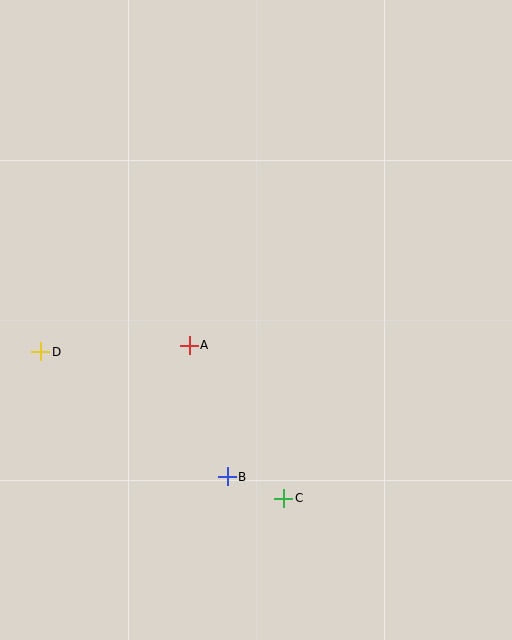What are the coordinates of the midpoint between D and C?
The midpoint between D and C is at (162, 425).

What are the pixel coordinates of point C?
Point C is at (284, 498).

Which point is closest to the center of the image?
Point A at (189, 345) is closest to the center.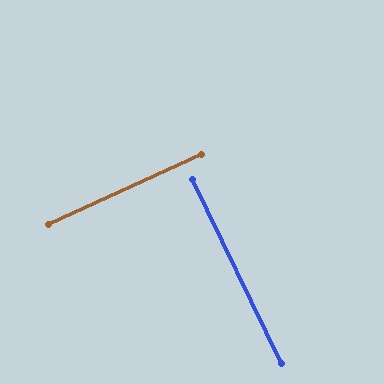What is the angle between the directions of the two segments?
Approximately 89 degrees.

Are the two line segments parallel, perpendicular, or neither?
Perpendicular — they meet at approximately 89°.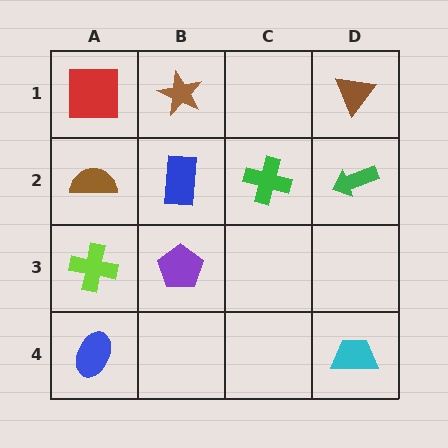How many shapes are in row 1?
3 shapes.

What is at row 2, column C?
A green cross.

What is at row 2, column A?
A brown semicircle.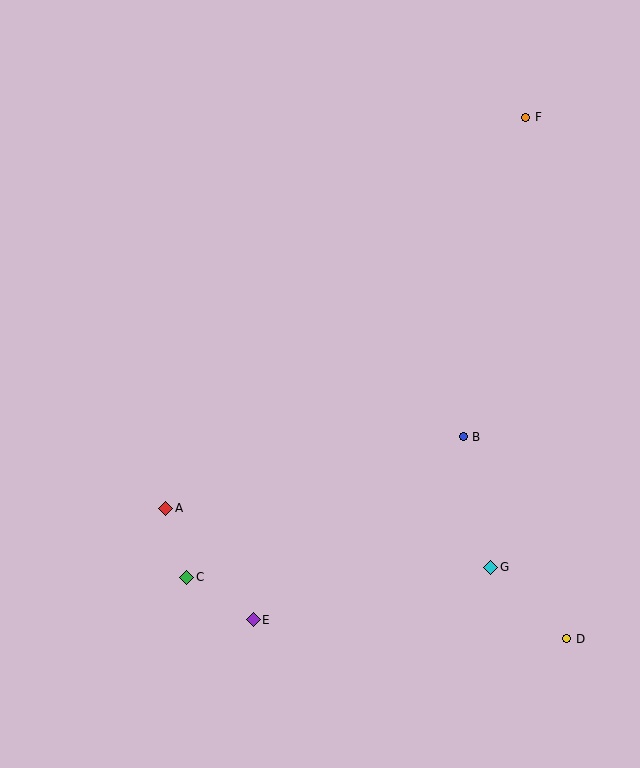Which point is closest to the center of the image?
Point B at (463, 437) is closest to the center.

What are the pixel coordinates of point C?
Point C is at (187, 577).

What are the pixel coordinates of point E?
Point E is at (253, 620).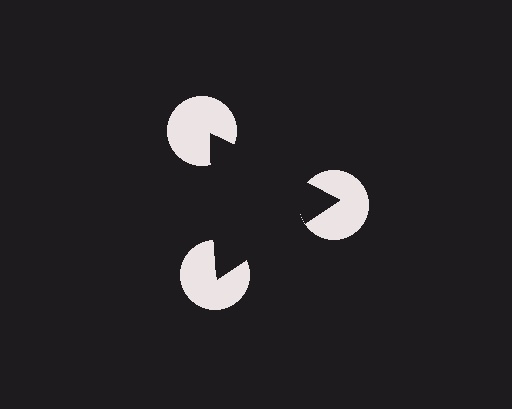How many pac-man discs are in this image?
There are 3 — one at each vertex of the illusory triangle.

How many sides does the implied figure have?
3 sides.